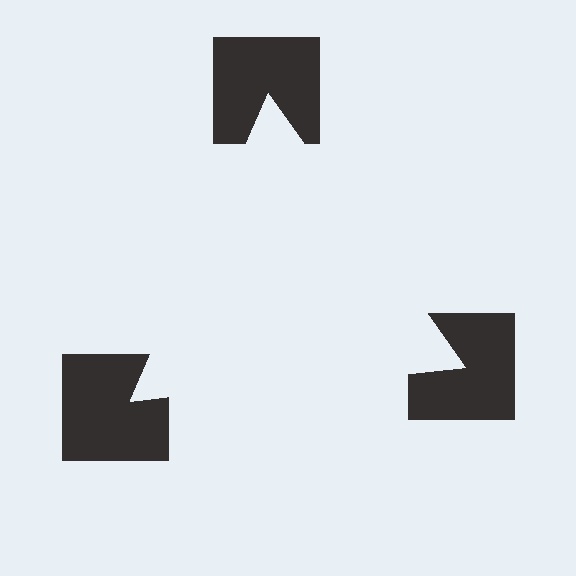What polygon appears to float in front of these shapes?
An illusory triangle — its edges are inferred from the aligned wedge cuts in the notched squares, not physically drawn.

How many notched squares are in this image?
There are 3 — one at each vertex of the illusory triangle.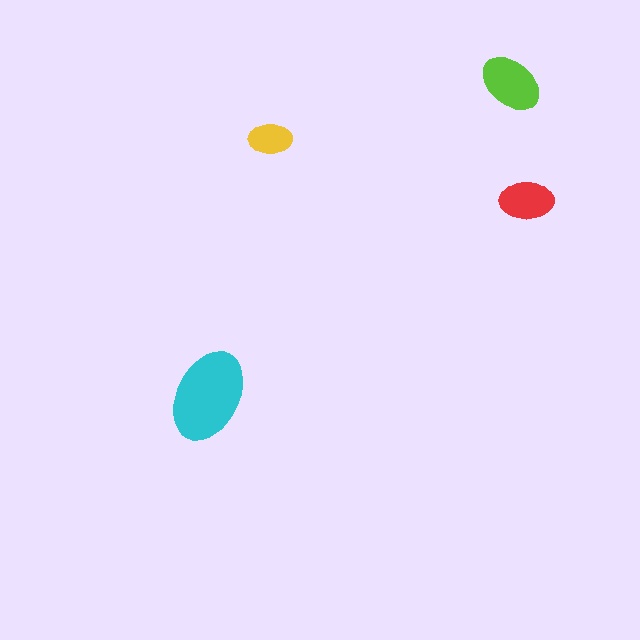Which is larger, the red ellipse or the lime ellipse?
The lime one.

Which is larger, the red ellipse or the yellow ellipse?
The red one.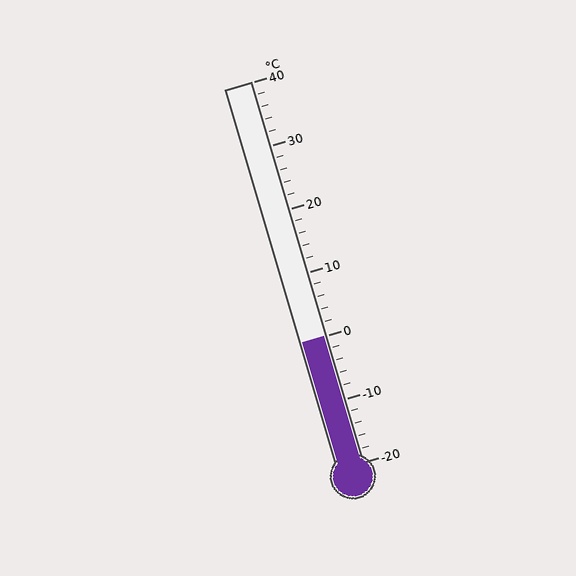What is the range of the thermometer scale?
The thermometer scale ranges from -20°C to 40°C.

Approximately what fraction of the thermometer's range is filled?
The thermometer is filled to approximately 35% of its range.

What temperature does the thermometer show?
The thermometer shows approximately 0°C.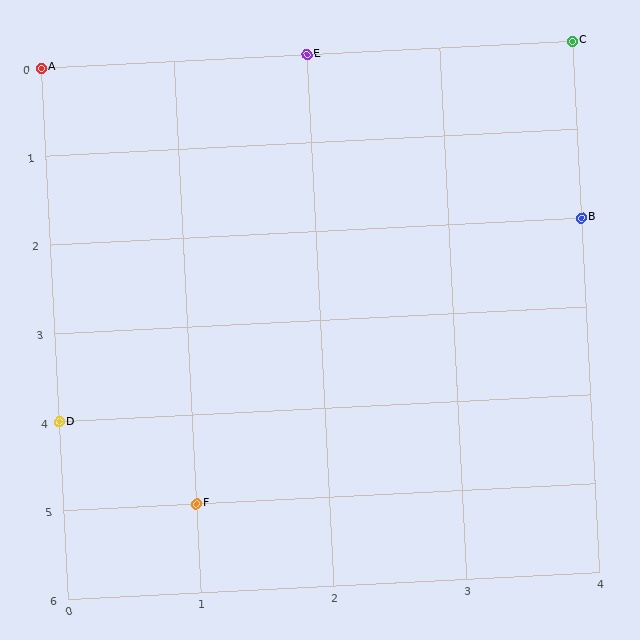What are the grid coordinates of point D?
Point D is at grid coordinates (0, 4).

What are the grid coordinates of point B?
Point B is at grid coordinates (4, 2).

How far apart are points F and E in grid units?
Points F and E are 1 column and 5 rows apart (about 5.1 grid units diagonally).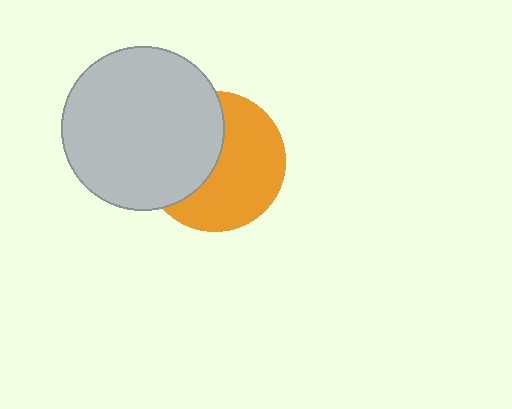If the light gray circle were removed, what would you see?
You would see the complete orange circle.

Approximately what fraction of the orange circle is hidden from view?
Roughly 43% of the orange circle is hidden behind the light gray circle.